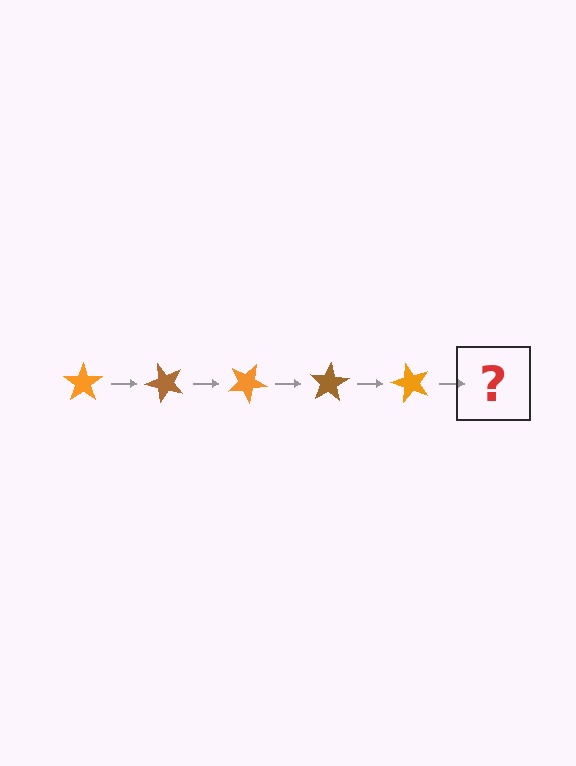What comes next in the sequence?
The next element should be a brown star, rotated 250 degrees from the start.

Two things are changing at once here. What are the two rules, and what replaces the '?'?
The two rules are that it rotates 50 degrees each step and the color cycles through orange and brown. The '?' should be a brown star, rotated 250 degrees from the start.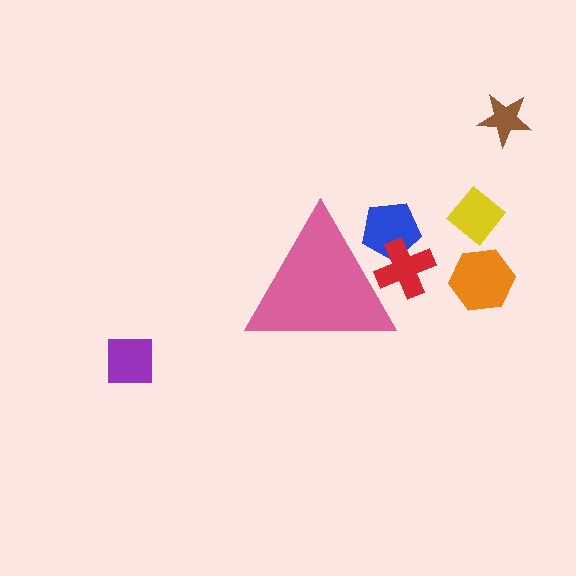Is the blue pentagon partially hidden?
Yes, the blue pentagon is partially hidden behind the pink triangle.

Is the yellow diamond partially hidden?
No, the yellow diamond is fully visible.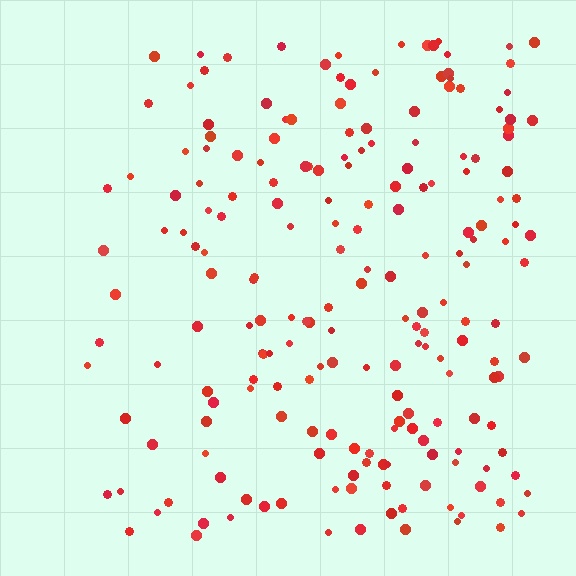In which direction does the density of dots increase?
From left to right, with the right side densest.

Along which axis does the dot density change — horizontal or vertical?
Horizontal.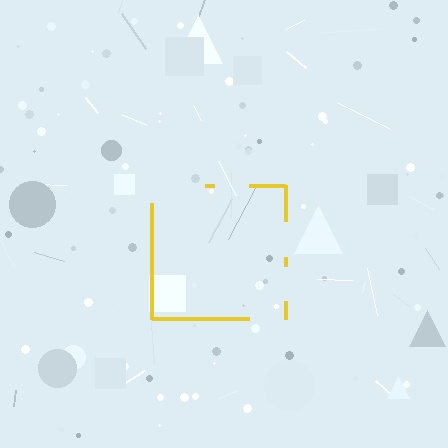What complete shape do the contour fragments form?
The contour fragments form a square.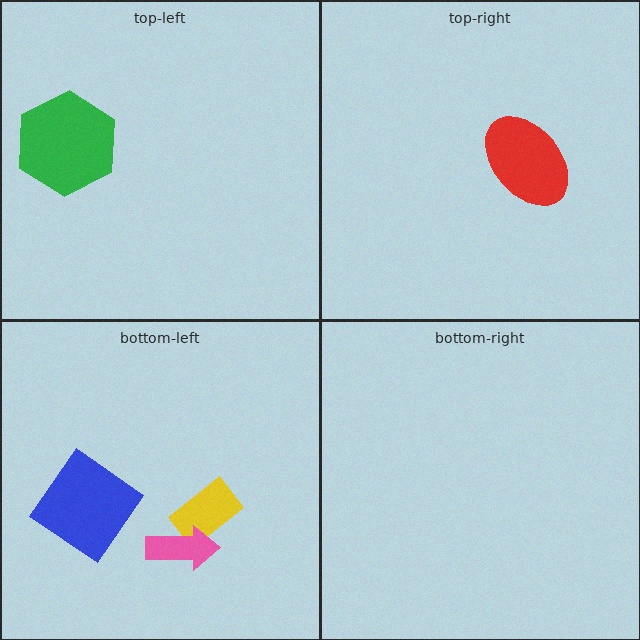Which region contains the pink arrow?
The bottom-left region.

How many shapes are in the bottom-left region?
3.